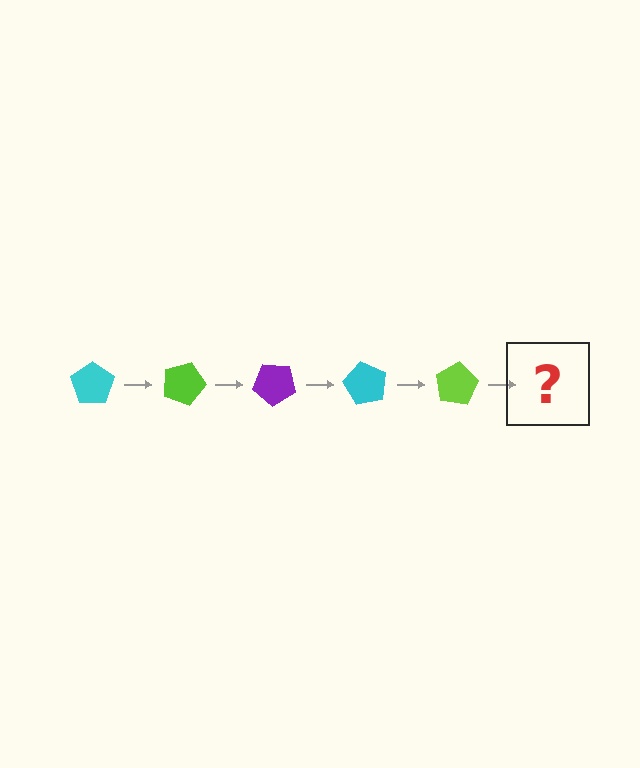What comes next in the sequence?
The next element should be a purple pentagon, rotated 100 degrees from the start.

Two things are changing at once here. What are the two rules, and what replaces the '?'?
The two rules are that it rotates 20 degrees each step and the color cycles through cyan, lime, and purple. The '?' should be a purple pentagon, rotated 100 degrees from the start.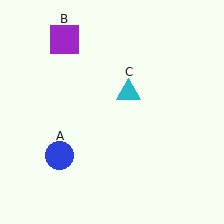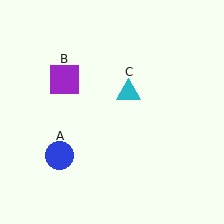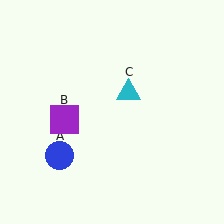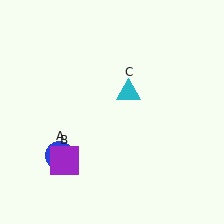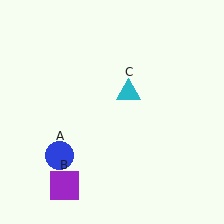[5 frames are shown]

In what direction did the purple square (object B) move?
The purple square (object B) moved down.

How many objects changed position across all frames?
1 object changed position: purple square (object B).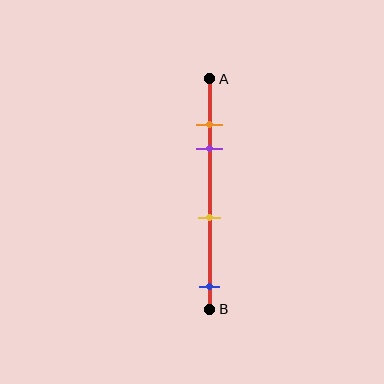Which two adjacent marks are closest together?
The orange and purple marks are the closest adjacent pair.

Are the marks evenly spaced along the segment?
No, the marks are not evenly spaced.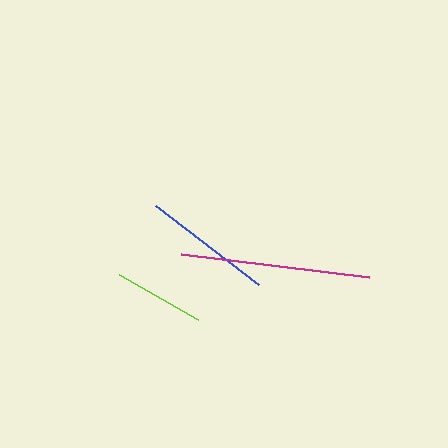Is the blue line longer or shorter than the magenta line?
The magenta line is longer than the blue line.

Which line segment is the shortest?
The lime line is the shortest at approximately 91 pixels.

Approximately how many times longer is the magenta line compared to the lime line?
The magenta line is approximately 2.1 times the length of the lime line.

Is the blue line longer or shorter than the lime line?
The blue line is longer than the lime line.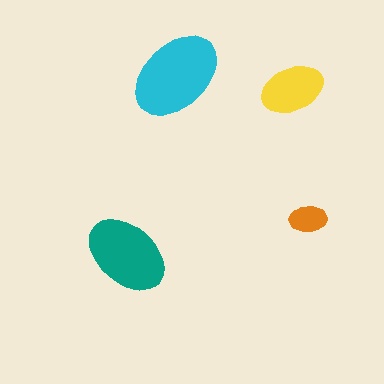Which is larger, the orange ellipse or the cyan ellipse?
The cyan one.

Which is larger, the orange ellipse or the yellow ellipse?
The yellow one.